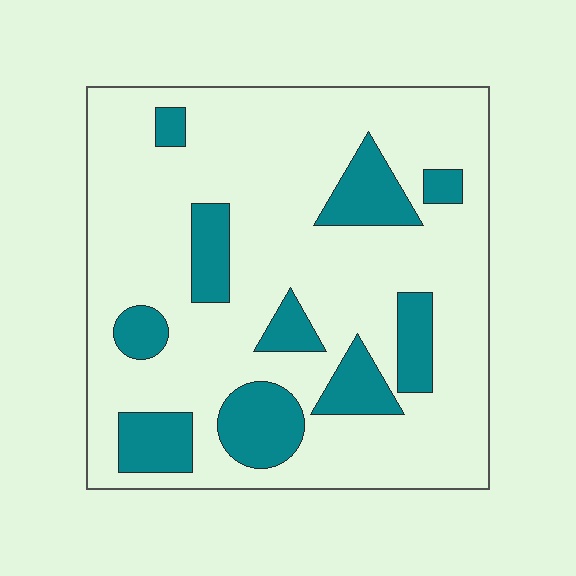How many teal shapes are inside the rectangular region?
10.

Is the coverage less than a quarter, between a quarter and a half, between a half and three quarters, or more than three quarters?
Less than a quarter.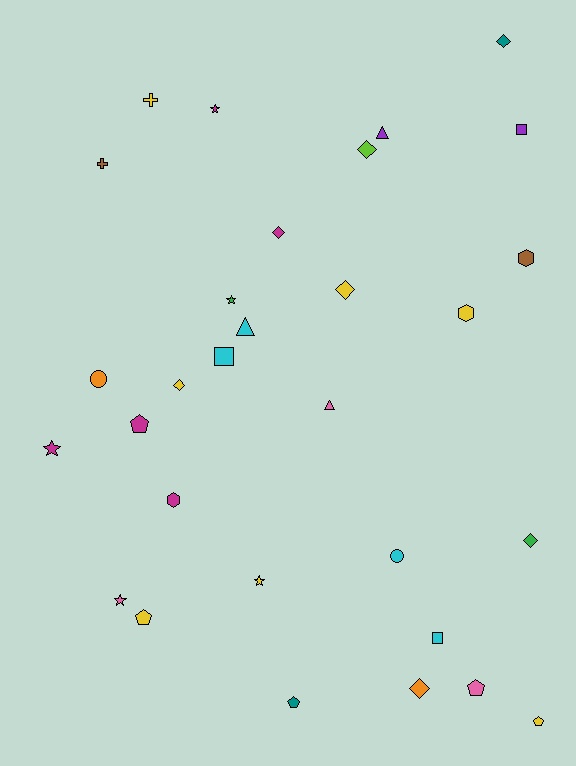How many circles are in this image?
There are 2 circles.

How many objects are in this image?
There are 30 objects.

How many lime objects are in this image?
There is 1 lime object.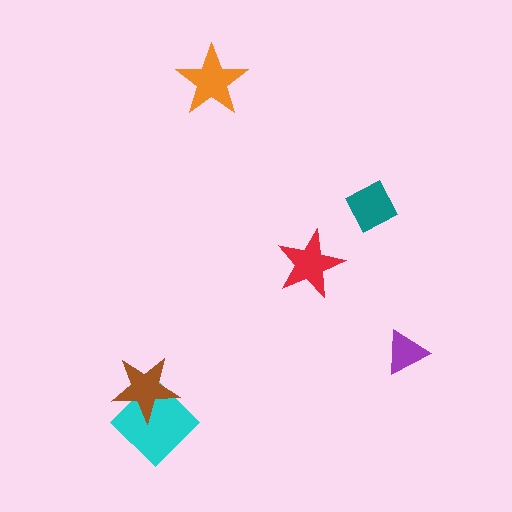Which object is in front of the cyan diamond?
The brown star is in front of the cyan diamond.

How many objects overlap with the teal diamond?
0 objects overlap with the teal diamond.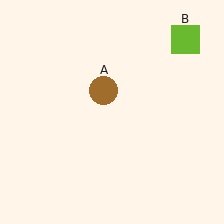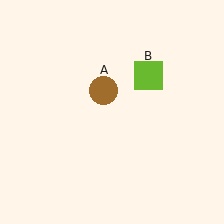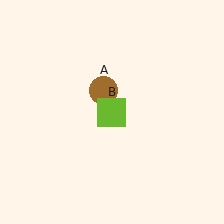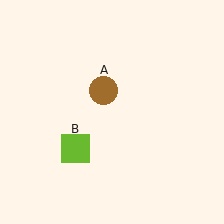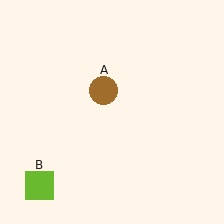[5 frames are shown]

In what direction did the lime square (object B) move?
The lime square (object B) moved down and to the left.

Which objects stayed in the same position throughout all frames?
Brown circle (object A) remained stationary.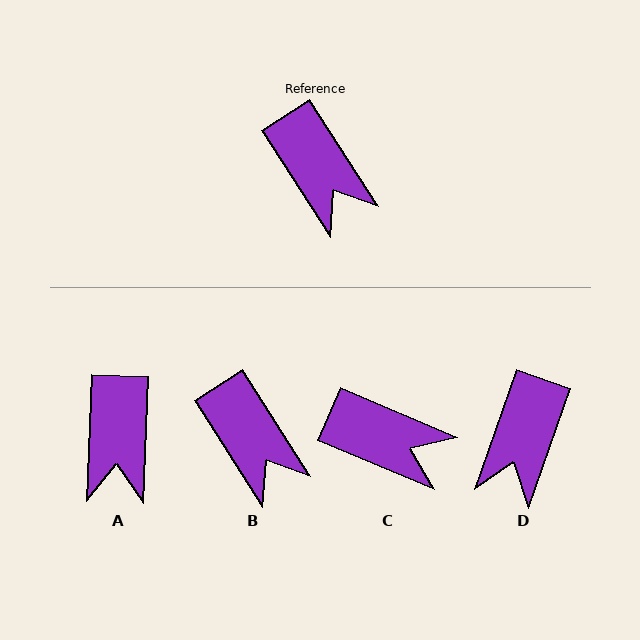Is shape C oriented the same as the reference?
No, it is off by about 34 degrees.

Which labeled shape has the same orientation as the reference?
B.